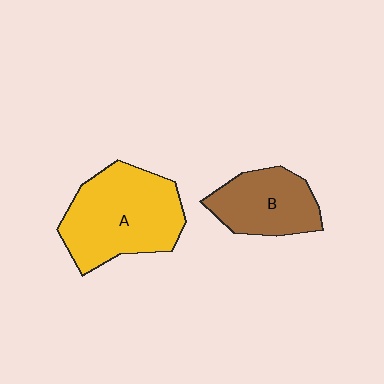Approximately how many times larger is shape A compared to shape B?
Approximately 1.6 times.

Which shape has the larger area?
Shape A (yellow).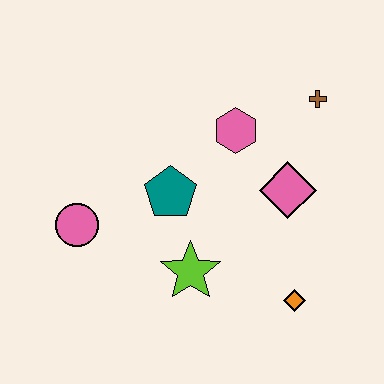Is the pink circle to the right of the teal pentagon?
No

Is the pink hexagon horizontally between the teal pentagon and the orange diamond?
Yes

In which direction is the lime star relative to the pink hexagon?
The lime star is below the pink hexagon.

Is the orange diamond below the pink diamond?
Yes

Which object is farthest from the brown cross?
The pink circle is farthest from the brown cross.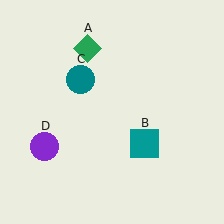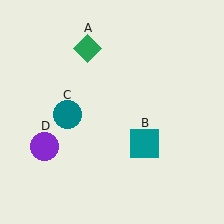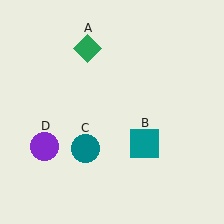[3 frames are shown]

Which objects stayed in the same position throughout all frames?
Green diamond (object A) and teal square (object B) and purple circle (object D) remained stationary.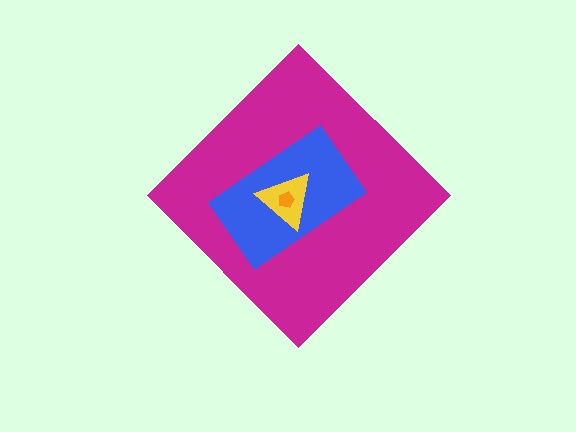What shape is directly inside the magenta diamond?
The blue rectangle.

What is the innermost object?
The orange pentagon.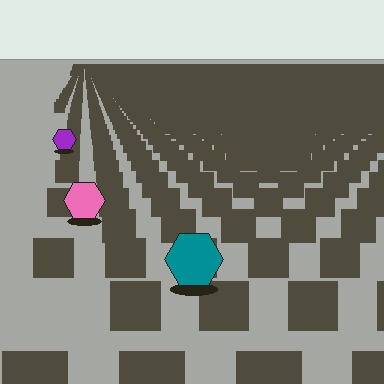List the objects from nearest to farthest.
From nearest to farthest: the teal hexagon, the pink hexagon, the purple hexagon.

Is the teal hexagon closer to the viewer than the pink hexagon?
Yes. The teal hexagon is closer — you can tell from the texture gradient: the ground texture is coarser near it.